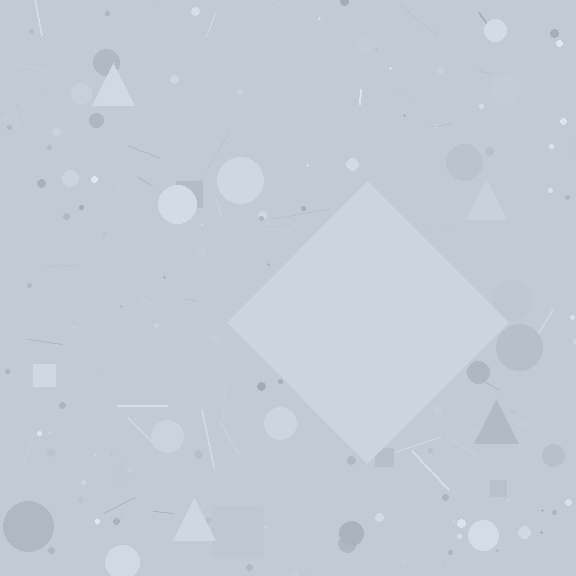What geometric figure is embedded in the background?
A diamond is embedded in the background.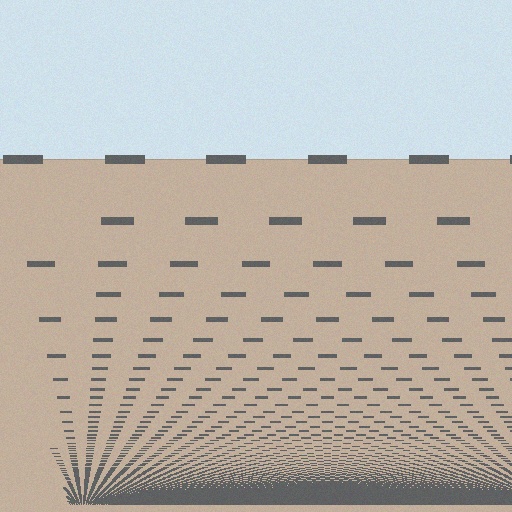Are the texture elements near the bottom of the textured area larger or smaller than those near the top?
Smaller. The gradient is inverted — elements near the bottom are smaller and denser.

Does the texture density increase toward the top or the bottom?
Density increases toward the bottom.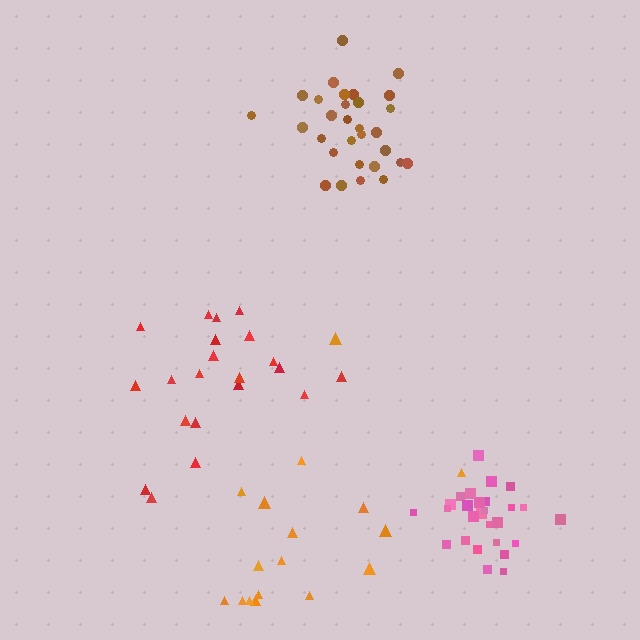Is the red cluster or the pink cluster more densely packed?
Pink.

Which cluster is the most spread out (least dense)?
Orange.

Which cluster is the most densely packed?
Pink.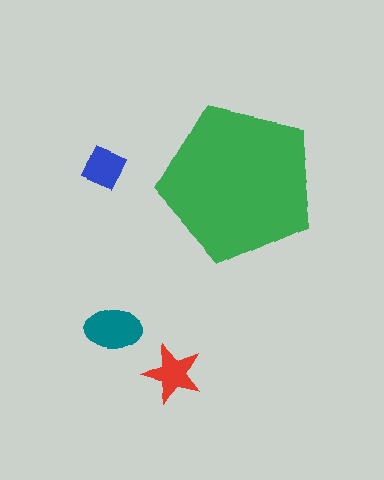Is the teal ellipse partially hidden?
No, the teal ellipse is fully visible.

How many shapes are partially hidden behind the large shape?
0 shapes are partially hidden.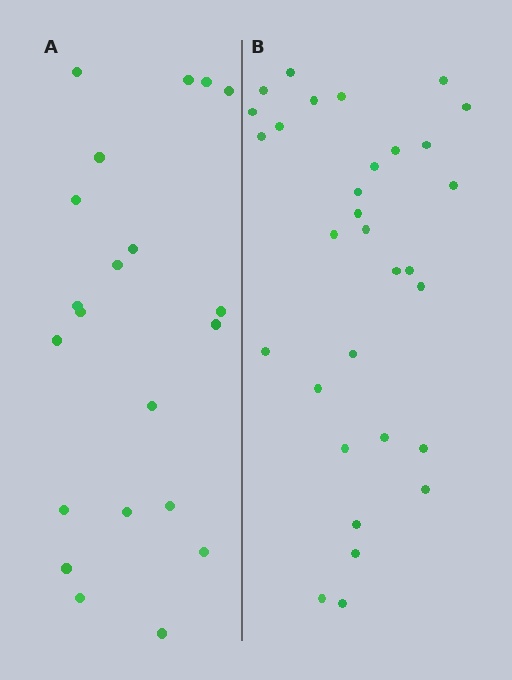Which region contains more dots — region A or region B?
Region B (the right region) has more dots.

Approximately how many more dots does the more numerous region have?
Region B has roughly 10 or so more dots than region A.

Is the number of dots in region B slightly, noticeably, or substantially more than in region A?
Region B has substantially more. The ratio is roughly 1.5 to 1.